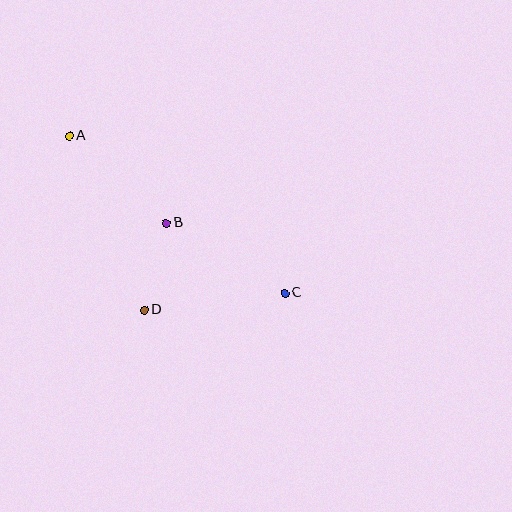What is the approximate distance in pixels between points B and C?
The distance between B and C is approximately 138 pixels.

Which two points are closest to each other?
Points B and D are closest to each other.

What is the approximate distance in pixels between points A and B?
The distance between A and B is approximately 131 pixels.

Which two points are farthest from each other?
Points A and C are farthest from each other.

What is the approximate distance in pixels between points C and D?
The distance between C and D is approximately 141 pixels.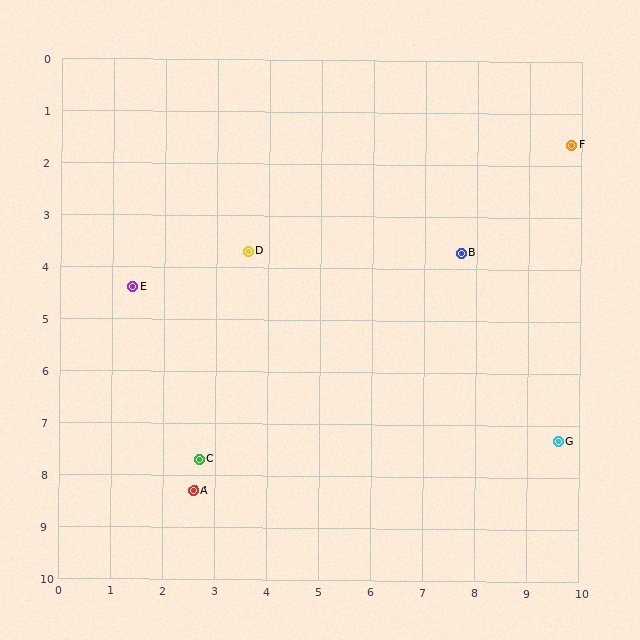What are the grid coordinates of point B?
Point B is at approximately (7.7, 3.7).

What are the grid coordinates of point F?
Point F is at approximately (9.8, 1.6).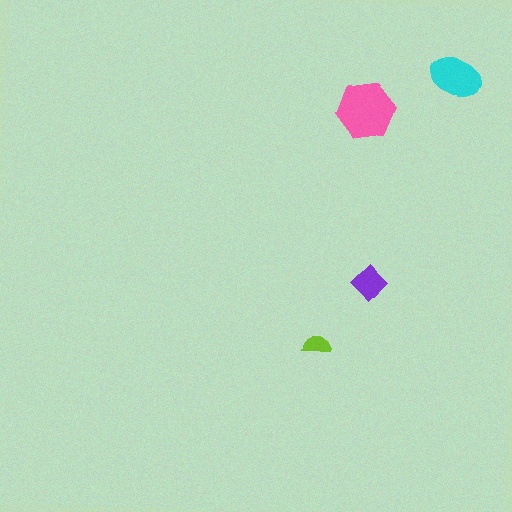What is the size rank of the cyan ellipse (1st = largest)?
2nd.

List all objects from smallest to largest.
The lime semicircle, the purple diamond, the cyan ellipse, the pink hexagon.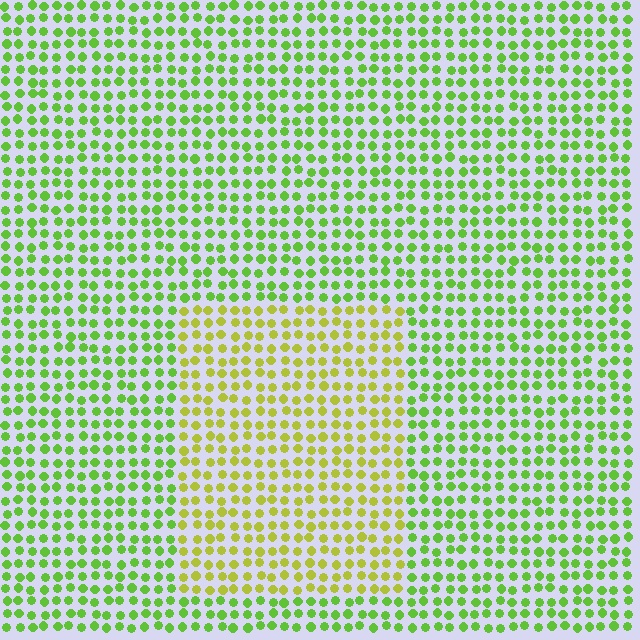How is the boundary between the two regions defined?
The boundary is defined purely by a slight shift in hue (about 34 degrees). Spacing, size, and orientation are identical on both sides.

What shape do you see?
I see a rectangle.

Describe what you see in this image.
The image is filled with small lime elements in a uniform arrangement. A rectangle-shaped region is visible where the elements are tinted to a slightly different hue, forming a subtle color boundary.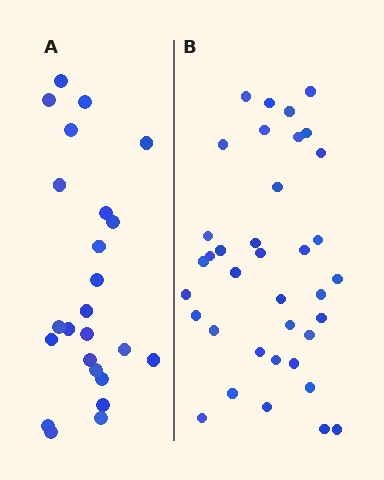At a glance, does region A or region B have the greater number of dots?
Region B (the right region) has more dots.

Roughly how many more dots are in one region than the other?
Region B has approximately 15 more dots than region A.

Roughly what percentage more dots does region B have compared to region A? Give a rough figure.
About 55% more.